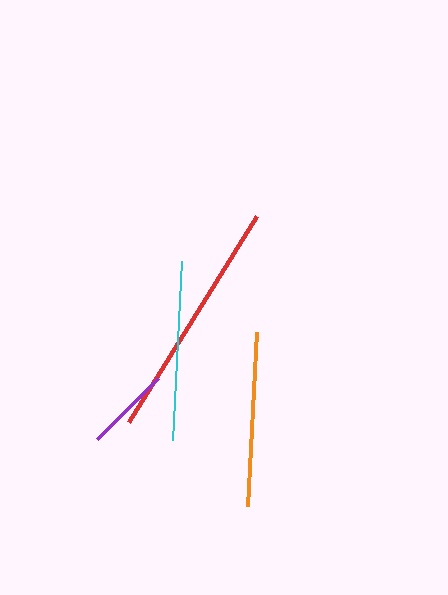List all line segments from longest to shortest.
From longest to shortest: red, cyan, orange, purple.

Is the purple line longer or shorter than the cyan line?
The cyan line is longer than the purple line.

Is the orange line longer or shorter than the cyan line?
The cyan line is longer than the orange line.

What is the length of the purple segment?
The purple segment is approximately 86 pixels long.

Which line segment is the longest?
The red line is the longest at approximately 243 pixels.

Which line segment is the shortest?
The purple line is the shortest at approximately 86 pixels.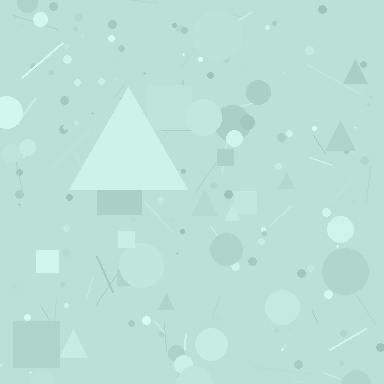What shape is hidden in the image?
A triangle is hidden in the image.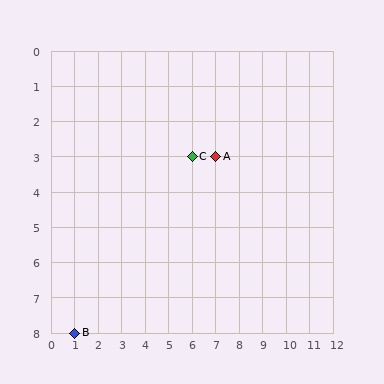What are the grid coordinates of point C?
Point C is at grid coordinates (6, 3).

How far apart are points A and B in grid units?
Points A and B are 6 columns and 5 rows apart (about 7.8 grid units diagonally).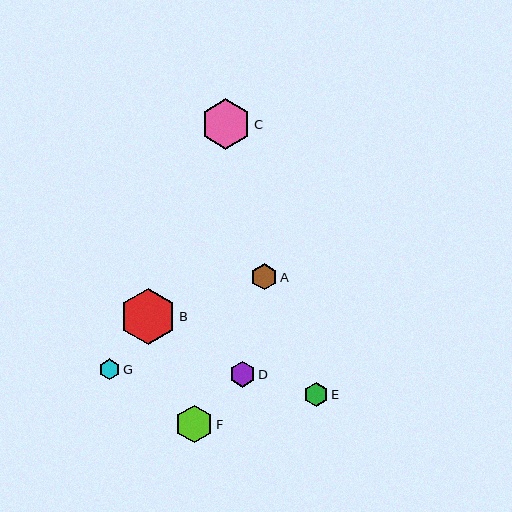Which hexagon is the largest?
Hexagon B is the largest with a size of approximately 56 pixels.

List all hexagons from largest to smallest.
From largest to smallest: B, C, F, A, D, E, G.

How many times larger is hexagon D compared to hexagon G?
Hexagon D is approximately 1.2 times the size of hexagon G.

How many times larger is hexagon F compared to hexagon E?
Hexagon F is approximately 1.6 times the size of hexagon E.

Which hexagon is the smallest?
Hexagon G is the smallest with a size of approximately 21 pixels.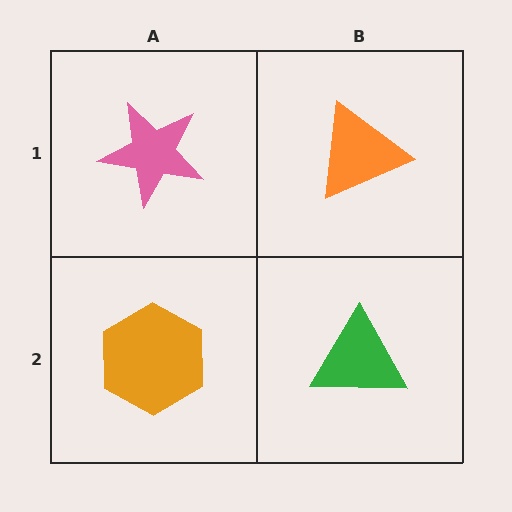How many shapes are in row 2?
2 shapes.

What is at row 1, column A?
A pink star.